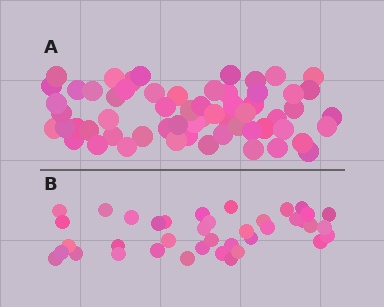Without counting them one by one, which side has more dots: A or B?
Region A (the top region) has more dots.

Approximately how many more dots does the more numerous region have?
Region A has approximately 20 more dots than region B.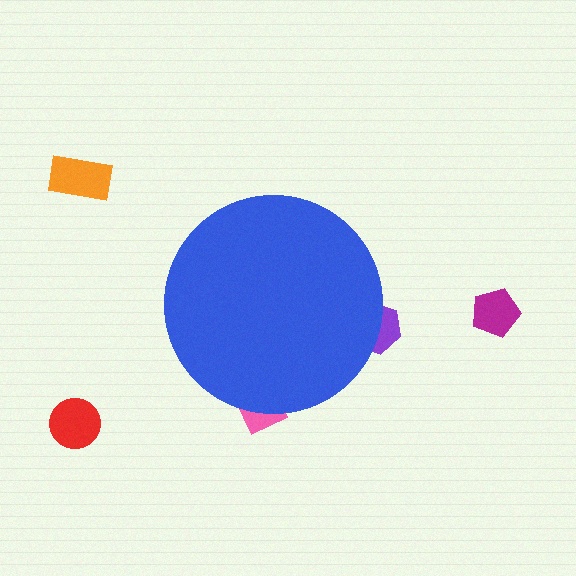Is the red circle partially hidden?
No, the red circle is fully visible.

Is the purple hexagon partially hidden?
Yes, the purple hexagon is partially hidden behind the blue circle.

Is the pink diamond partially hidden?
Yes, the pink diamond is partially hidden behind the blue circle.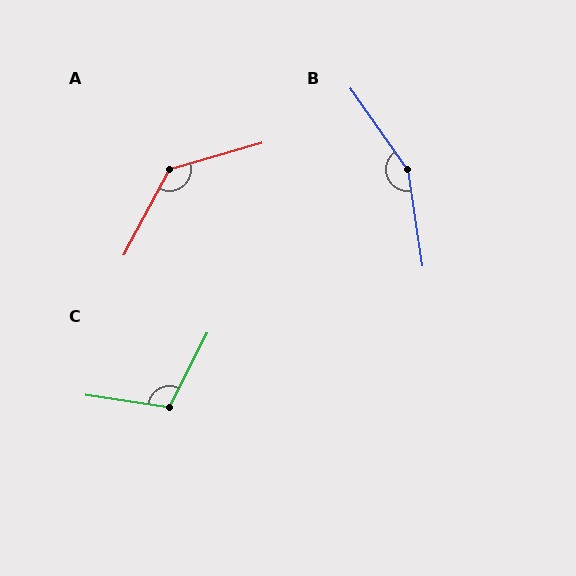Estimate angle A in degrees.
Approximately 134 degrees.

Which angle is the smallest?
C, at approximately 109 degrees.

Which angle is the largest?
B, at approximately 154 degrees.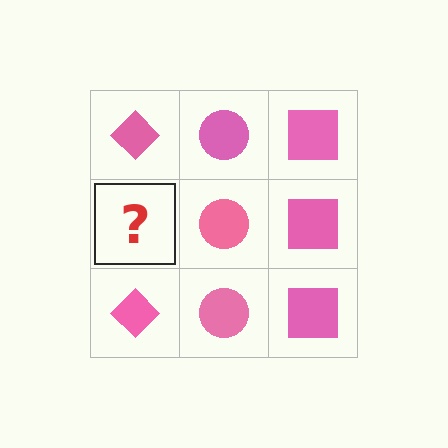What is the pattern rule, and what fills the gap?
The rule is that each column has a consistent shape. The gap should be filled with a pink diamond.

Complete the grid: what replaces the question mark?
The question mark should be replaced with a pink diamond.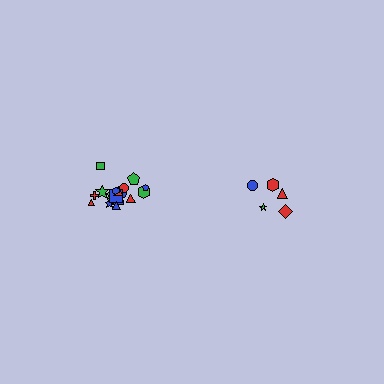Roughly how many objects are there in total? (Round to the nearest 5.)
Roughly 25 objects in total.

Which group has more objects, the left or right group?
The left group.